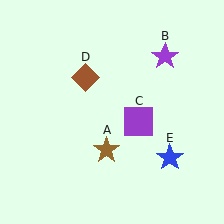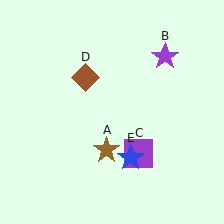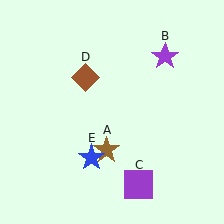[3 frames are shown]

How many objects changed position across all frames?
2 objects changed position: purple square (object C), blue star (object E).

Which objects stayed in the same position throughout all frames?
Brown star (object A) and purple star (object B) and brown diamond (object D) remained stationary.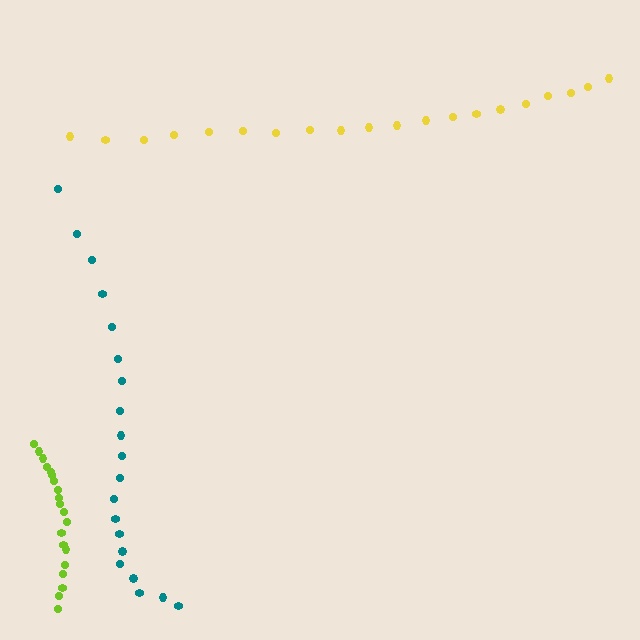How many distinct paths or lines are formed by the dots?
There are 3 distinct paths.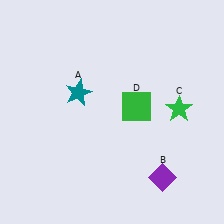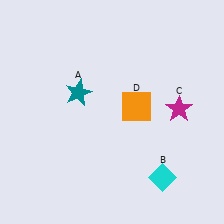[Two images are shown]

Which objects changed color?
B changed from purple to cyan. C changed from green to magenta. D changed from green to orange.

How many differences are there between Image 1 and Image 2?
There are 3 differences between the two images.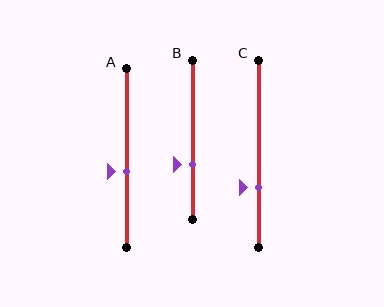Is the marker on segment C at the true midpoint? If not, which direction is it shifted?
No, the marker on segment C is shifted downward by about 18% of the segment length.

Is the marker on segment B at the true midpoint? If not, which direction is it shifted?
No, the marker on segment B is shifted downward by about 15% of the segment length.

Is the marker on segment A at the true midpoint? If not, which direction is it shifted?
No, the marker on segment A is shifted downward by about 8% of the segment length.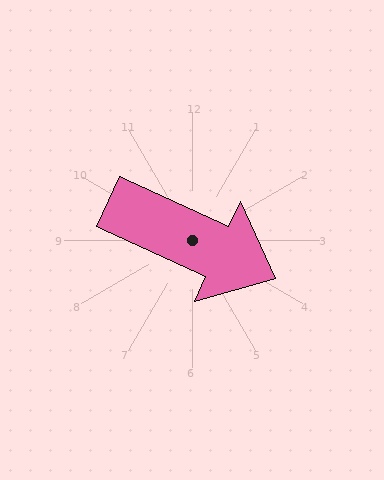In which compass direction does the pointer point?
Southeast.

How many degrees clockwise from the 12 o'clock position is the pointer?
Approximately 115 degrees.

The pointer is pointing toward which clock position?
Roughly 4 o'clock.